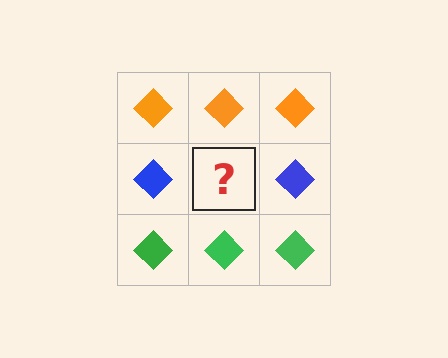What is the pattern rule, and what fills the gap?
The rule is that each row has a consistent color. The gap should be filled with a blue diamond.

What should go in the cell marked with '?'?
The missing cell should contain a blue diamond.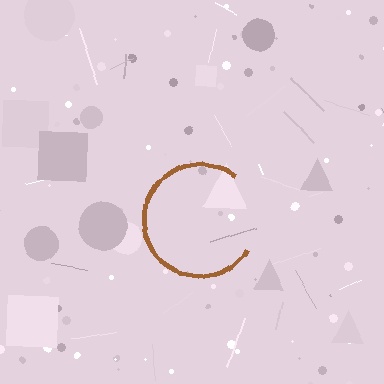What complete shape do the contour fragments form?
The contour fragments form a circle.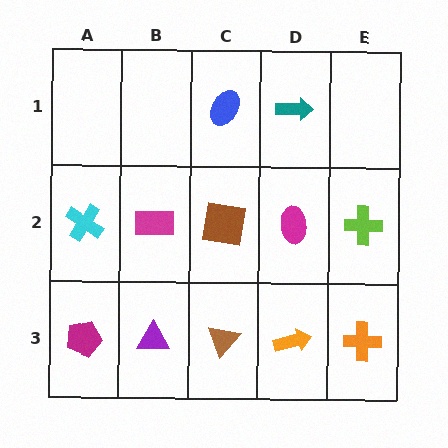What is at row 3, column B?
A purple triangle.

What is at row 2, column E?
A lime cross.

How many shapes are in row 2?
5 shapes.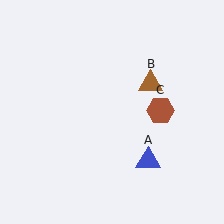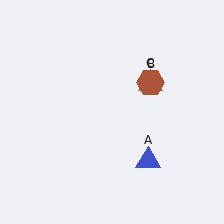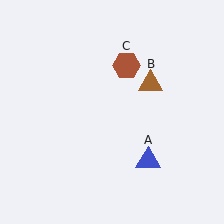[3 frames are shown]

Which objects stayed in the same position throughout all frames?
Blue triangle (object A) and brown triangle (object B) remained stationary.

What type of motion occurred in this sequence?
The brown hexagon (object C) rotated counterclockwise around the center of the scene.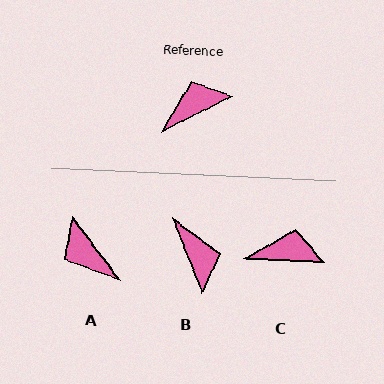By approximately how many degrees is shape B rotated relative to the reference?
Approximately 95 degrees clockwise.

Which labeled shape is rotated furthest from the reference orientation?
A, about 101 degrees away.